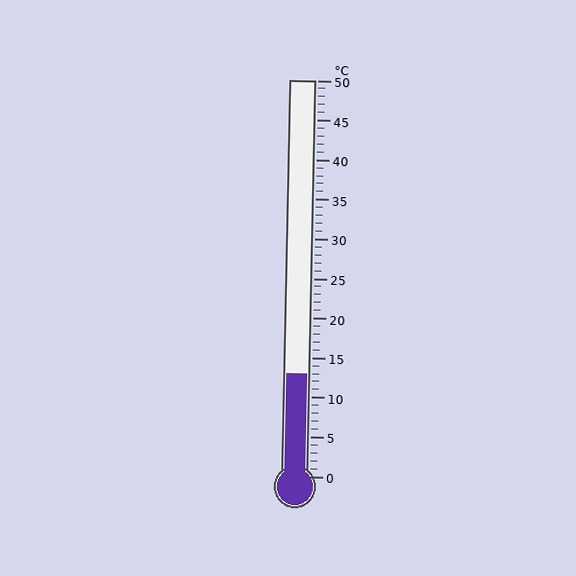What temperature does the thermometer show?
The thermometer shows approximately 13°C.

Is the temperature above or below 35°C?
The temperature is below 35°C.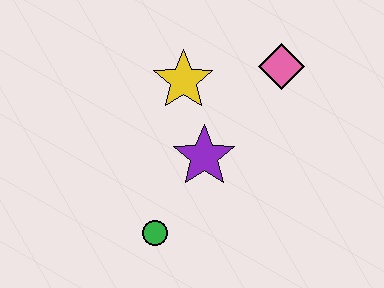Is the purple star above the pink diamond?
No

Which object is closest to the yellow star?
The purple star is closest to the yellow star.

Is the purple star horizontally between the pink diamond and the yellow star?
Yes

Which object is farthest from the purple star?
The pink diamond is farthest from the purple star.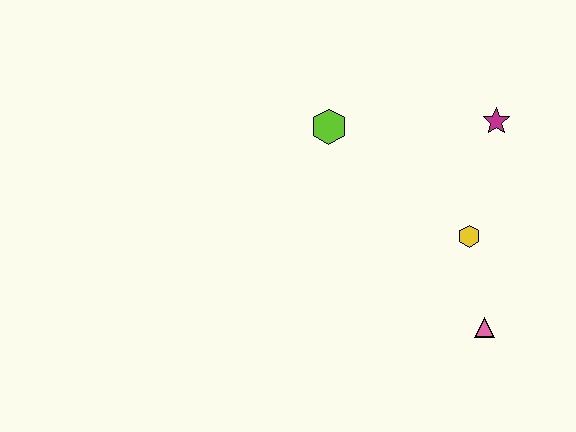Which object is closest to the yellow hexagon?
The pink triangle is closest to the yellow hexagon.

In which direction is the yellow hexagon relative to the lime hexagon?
The yellow hexagon is to the right of the lime hexagon.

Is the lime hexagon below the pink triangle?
No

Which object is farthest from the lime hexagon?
The pink triangle is farthest from the lime hexagon.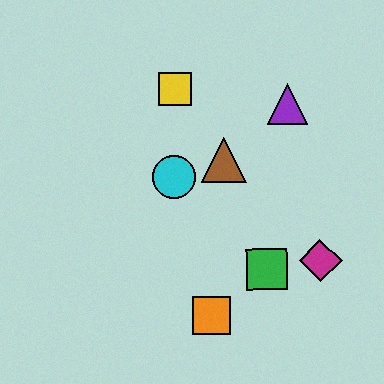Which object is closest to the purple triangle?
The brown triangle is closest to the purple triangle.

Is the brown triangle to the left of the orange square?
No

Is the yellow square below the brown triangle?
No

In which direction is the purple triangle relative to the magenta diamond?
The purple triangle is above the magenta diamond.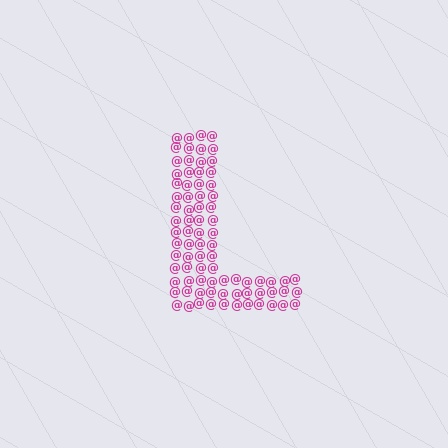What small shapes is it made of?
It is made of small at signs.